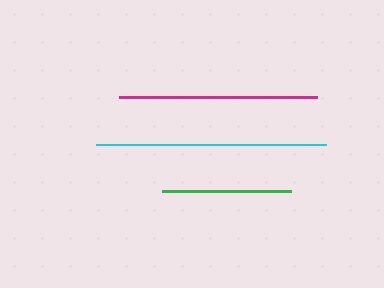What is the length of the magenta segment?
The magenta segment is approximately 198 pixels long.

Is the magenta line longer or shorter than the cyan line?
The cyan line is longer than the magenta line.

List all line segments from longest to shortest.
From longest to shortest: cyan, magenta, green.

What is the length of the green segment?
The green segment is approximately 129 pixels long.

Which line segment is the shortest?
The green line is the shortest at approximately 129 pixels.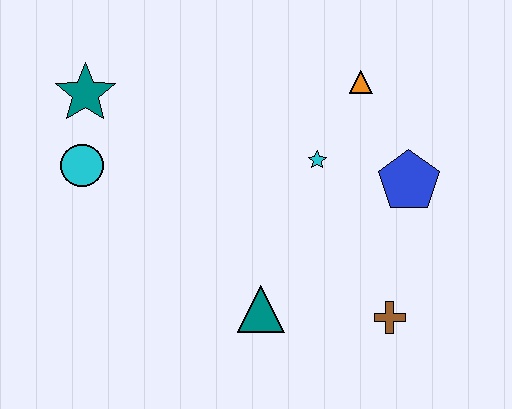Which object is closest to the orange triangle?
The cyan star is closest to the orange triangle.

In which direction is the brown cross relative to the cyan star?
The brown cross is below the cyan star.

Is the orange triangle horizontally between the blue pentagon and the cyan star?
Yes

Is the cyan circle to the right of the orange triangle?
No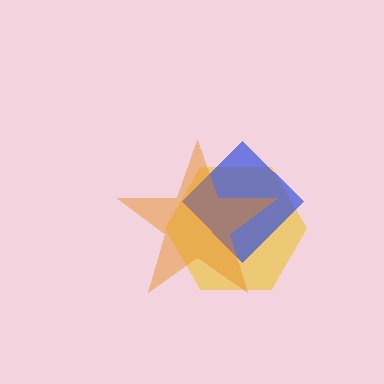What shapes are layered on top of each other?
The layered shapes are: a yellow hexagon, a blue diamond, an orange star.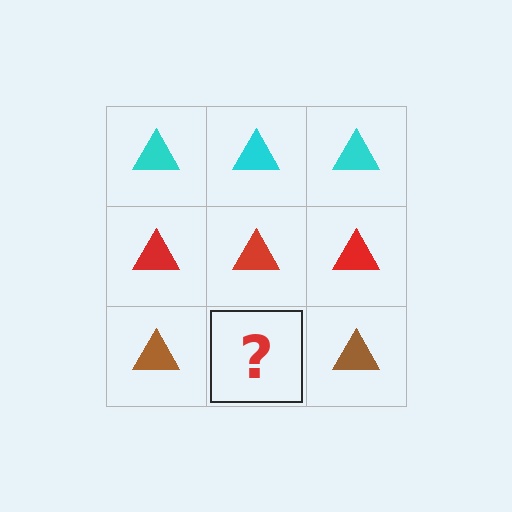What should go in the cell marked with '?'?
The missing cell should contain a brown triangle.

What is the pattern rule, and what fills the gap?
The rule is that each row has a consistent color. The gap should be filled with a brown triangle.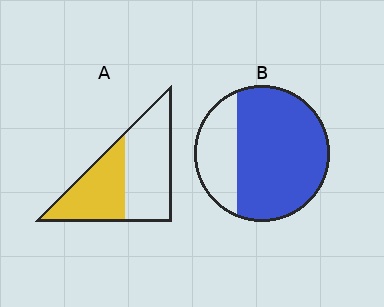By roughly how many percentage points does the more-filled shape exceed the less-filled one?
By roughly 30 percentage points (B over A).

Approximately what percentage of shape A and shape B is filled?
A is approximately 45% and B is approximately 75%.